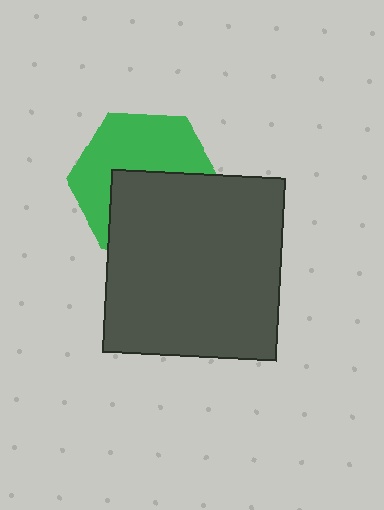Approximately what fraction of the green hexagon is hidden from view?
Roughly 47% of the green hexagon is hidden behind the dark gray rectangle.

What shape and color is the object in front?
The object in front is a dark gray rectangle.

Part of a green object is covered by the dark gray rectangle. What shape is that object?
It is a hexagon.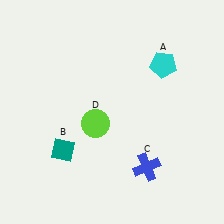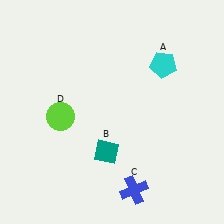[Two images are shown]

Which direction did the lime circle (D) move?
The lime circle (D) moved left.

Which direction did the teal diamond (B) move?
The teal diamond (B) moved right.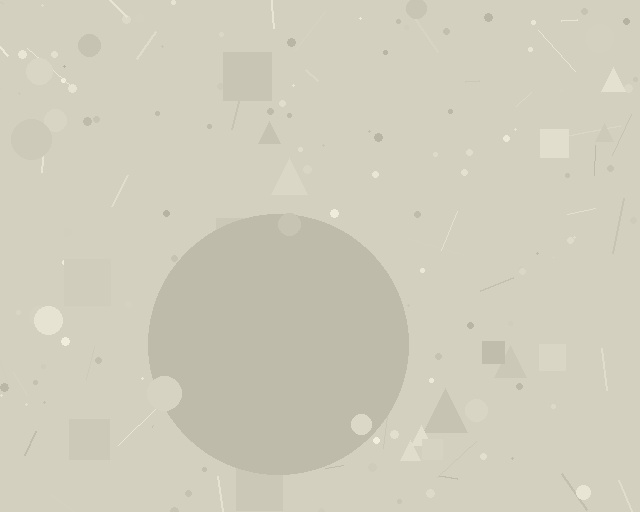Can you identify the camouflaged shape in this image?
The camouflaged shape is a circle.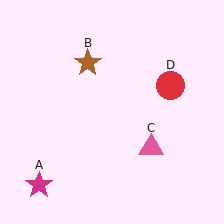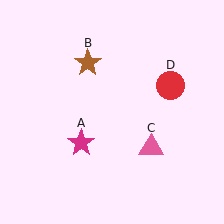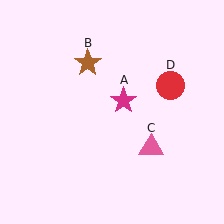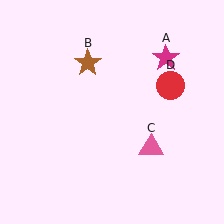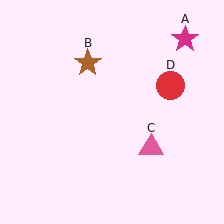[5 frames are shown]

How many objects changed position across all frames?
1 object changed position: magenta star (object A).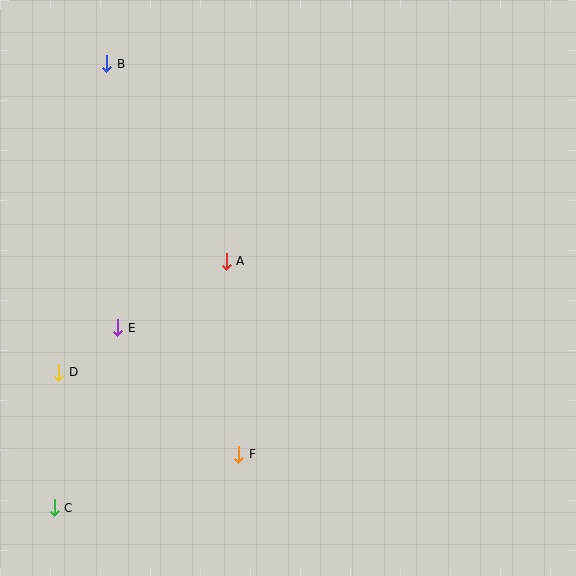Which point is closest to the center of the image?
Point A at (226, 261) is closest to the center.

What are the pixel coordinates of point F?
Point F is at (239, 454).